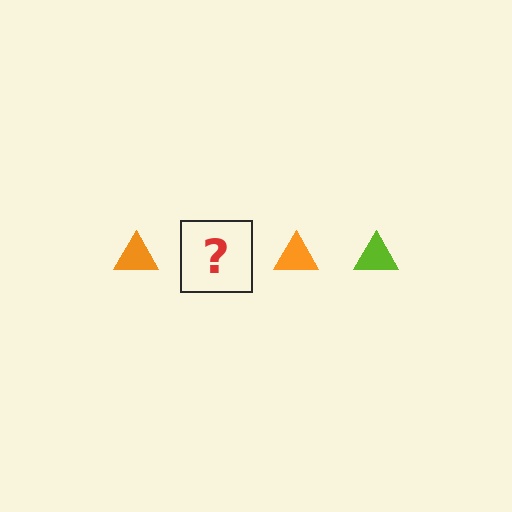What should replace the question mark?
The question mark should be replaced with a lime triangle.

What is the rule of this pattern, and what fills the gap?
The rule is that the pattern cycles through orange, lime triangles. The gap should be filled with a lime triangle.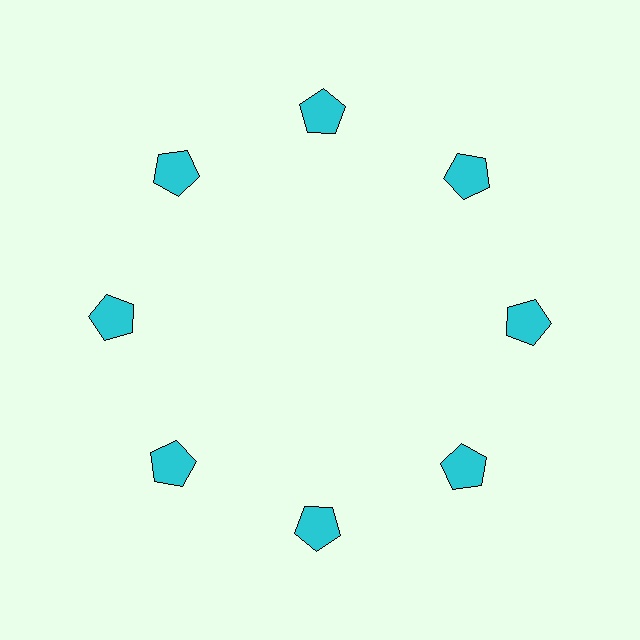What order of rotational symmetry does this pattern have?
This pattern has 8-fold rotational symmetry.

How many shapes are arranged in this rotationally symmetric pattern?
There are 8 shapes, arranged in 8 groups of 1.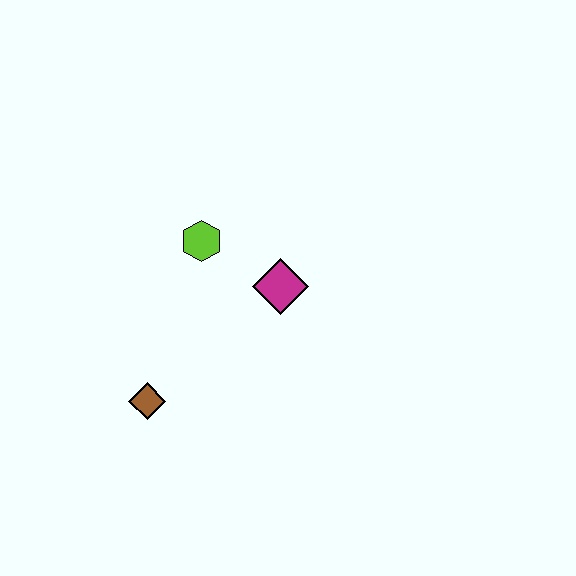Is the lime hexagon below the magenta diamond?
No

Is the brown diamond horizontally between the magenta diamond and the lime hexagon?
No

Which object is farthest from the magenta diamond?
The brown diamond is farthest from the magenta diamond.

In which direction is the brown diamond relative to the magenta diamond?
The brown diamond is to the left of the magenta diamond.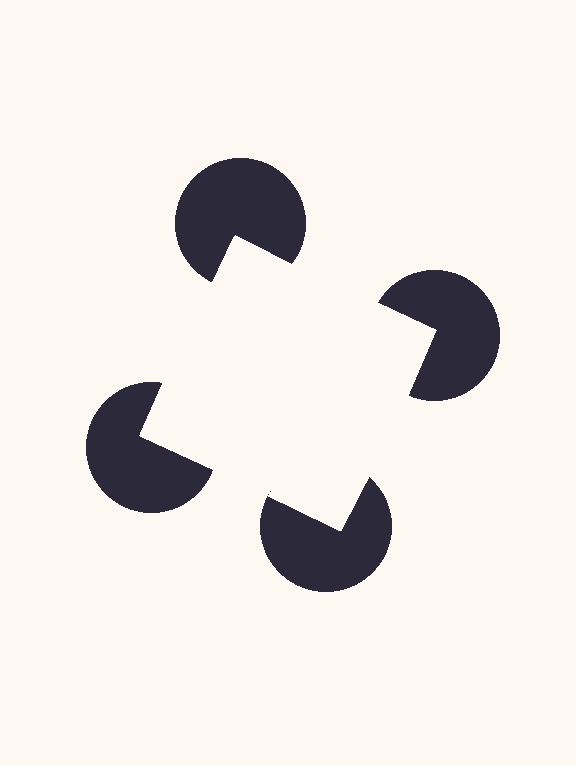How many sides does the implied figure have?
4 sides.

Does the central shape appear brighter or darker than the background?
It typically appears slightly brighter than the background, even though no actual brightness change is drawn.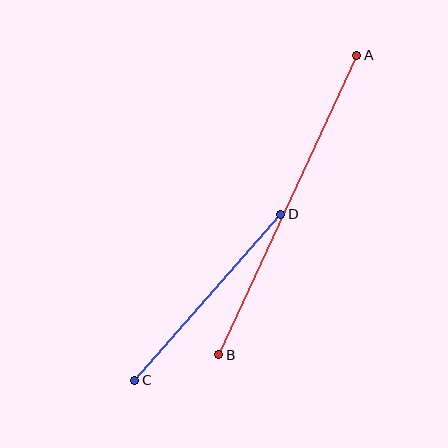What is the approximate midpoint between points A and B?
The midpoint is at approximately (288, 205) pixels.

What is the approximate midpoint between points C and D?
The midpoint is at approximately (208, 297) pixels.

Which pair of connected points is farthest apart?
Points A and B are farthest apart.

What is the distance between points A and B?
The distance is approximately 330 pixels.